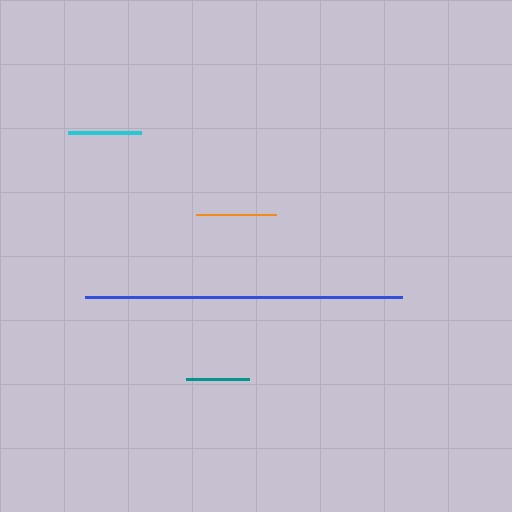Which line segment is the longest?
The blue line is the longest at approximately 317 pixels.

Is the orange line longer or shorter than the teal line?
The orange line is longer than the teal line.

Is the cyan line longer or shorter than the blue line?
The blue line is longer than the cyan line.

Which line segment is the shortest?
The teal line is the shortest at approximately 63 pixels.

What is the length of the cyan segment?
The cyan segment is approximately 73 pixels long.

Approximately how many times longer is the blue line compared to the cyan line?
The blue line is approximately 4.3 times the length of the cyan line.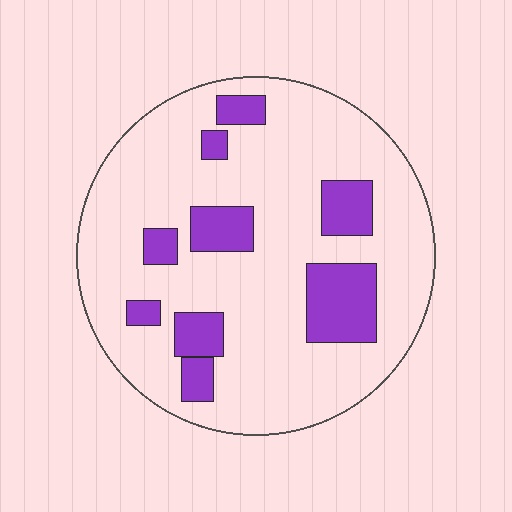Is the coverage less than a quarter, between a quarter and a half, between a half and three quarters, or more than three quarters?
Less than a quarter.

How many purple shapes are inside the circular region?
9.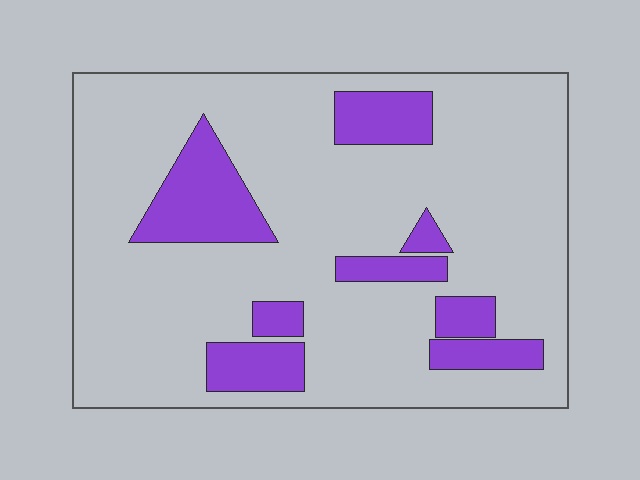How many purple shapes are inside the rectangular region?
8.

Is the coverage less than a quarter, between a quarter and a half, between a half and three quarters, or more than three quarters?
Less than a quarter.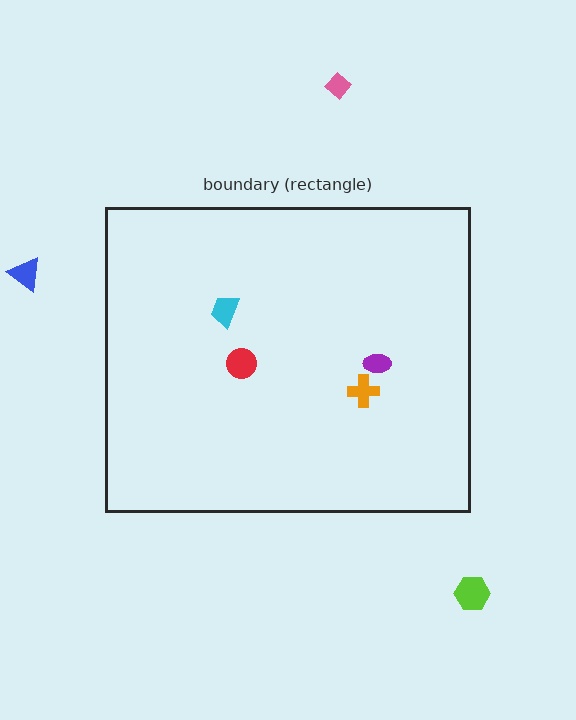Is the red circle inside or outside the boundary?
Inside.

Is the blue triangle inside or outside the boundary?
Outside.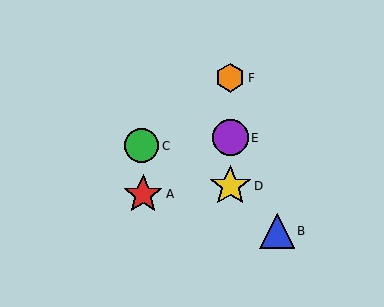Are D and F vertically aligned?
Yes, both are at x≈230.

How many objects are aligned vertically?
3 objects (D, E, F) are aligned vertically.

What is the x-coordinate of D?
Object D is at x≈230.